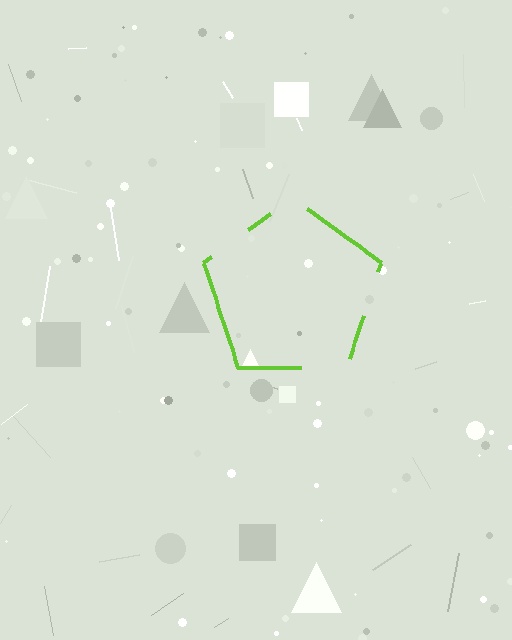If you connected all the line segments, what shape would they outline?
They would outline a pentagon.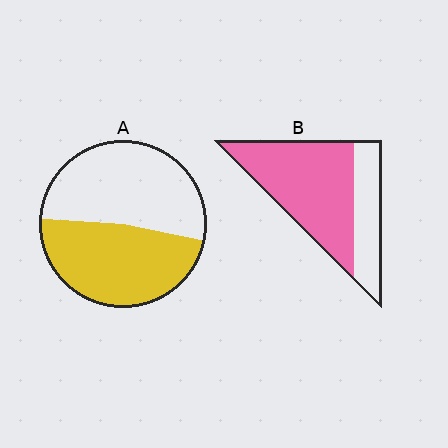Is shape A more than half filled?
Roughly half.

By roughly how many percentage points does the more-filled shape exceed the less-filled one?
By roughly 20 percentage points (B over A).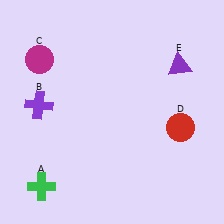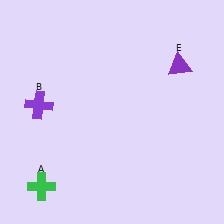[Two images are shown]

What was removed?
The red circle (D), the magenta circle (C) were removed in Image 2.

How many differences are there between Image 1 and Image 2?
There are 2 differences between the two images.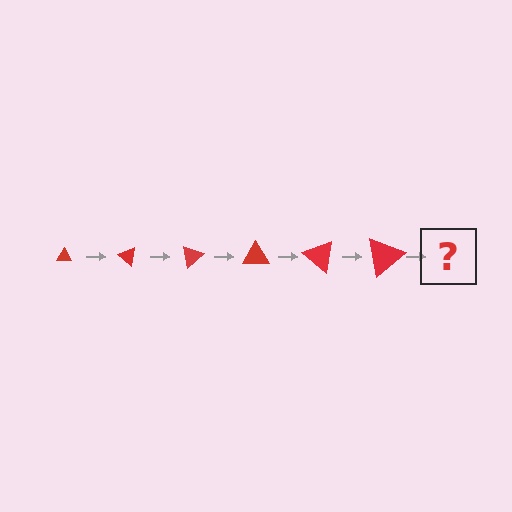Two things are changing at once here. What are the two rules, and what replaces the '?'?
The two rules are that the triangle grows larger each step and it rotates 40 degrees each step. The '?' should be a triangle, larger than the previous one and rotated 240 degrees from the start.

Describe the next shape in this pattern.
It should be a triangle, larger than the previous one and rotated 240 degrees from the start.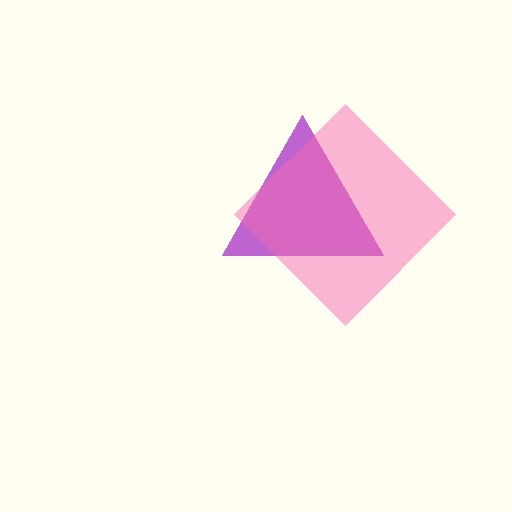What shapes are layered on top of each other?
The layered shapes are: a purple triangle, a pink diamond.